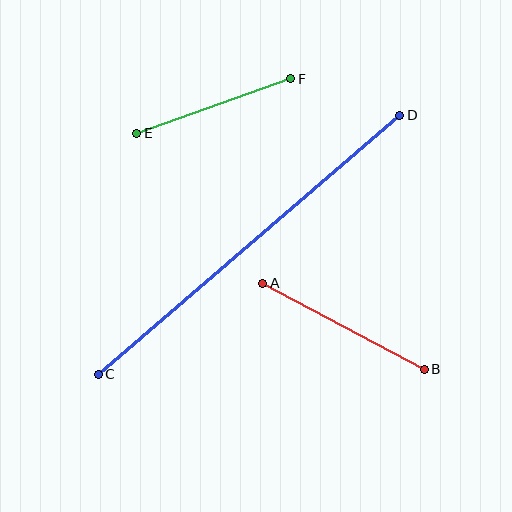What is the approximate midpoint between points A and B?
The midpoint is at approximately (344, 326) pixels.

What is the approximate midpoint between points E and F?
The midpoint is at approximately (214, 106) pixels.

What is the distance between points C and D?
The distance is approximately 398 pixels.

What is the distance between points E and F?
The distance is approximately 163 pixels.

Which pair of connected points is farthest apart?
Points C and D are farthest apart.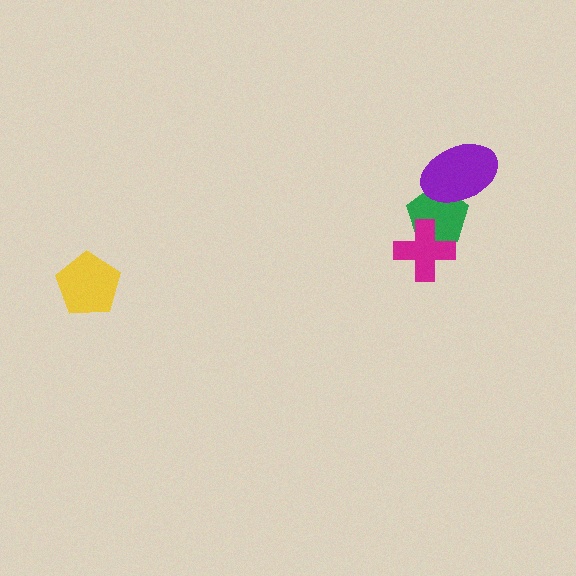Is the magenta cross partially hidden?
No, no other shape covers it.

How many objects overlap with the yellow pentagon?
0 objects overlap with the yellow pentagon.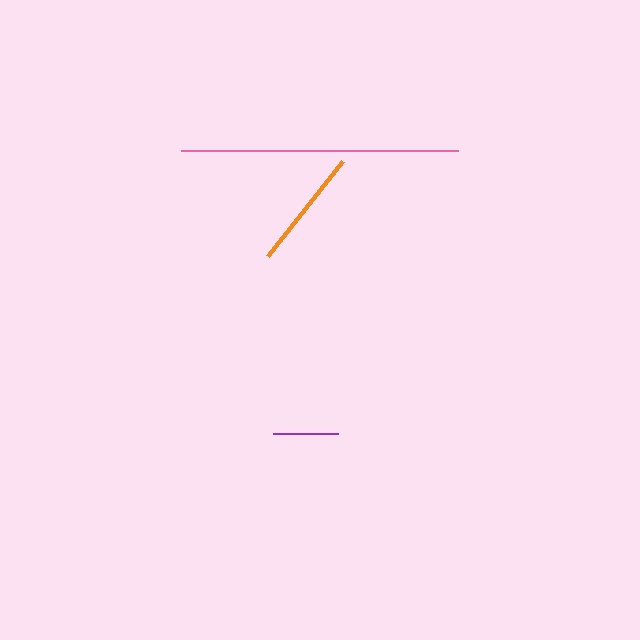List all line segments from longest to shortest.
From longest to shortest: pink, orange, purple.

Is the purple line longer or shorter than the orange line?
The orange line is longer than the purple line.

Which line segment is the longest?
The pink line is the longest at approximately 277 pixels.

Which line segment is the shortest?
The purple line is the shortest at approximately 65 pixels.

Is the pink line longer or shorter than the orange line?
The pink line is longer than the orange line.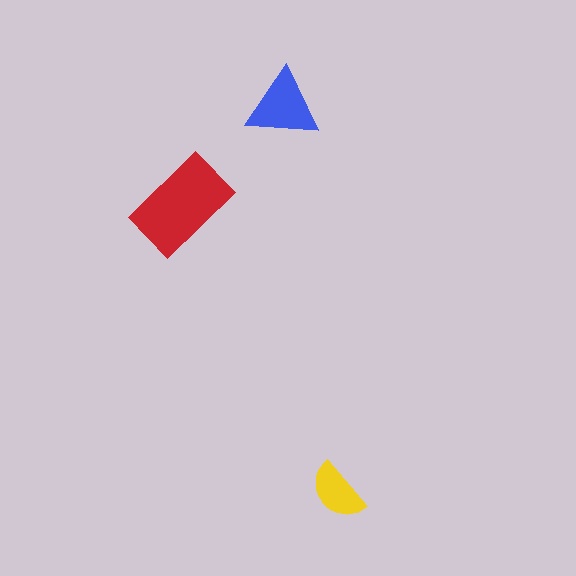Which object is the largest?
The red rectangle.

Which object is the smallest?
The yellow semicircle.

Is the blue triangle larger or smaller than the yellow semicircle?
Larger.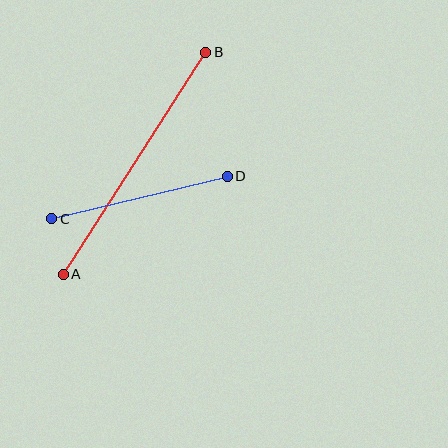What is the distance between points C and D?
The distance is approximately 180 pixels.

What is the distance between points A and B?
The distance is approximately 264 pixels.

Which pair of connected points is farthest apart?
Points A and B are farthest apart.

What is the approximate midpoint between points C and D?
The midpoint is at approximately (139, 197) pixels.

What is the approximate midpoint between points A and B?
The midpoint is at approximately (134, 163) pixels.